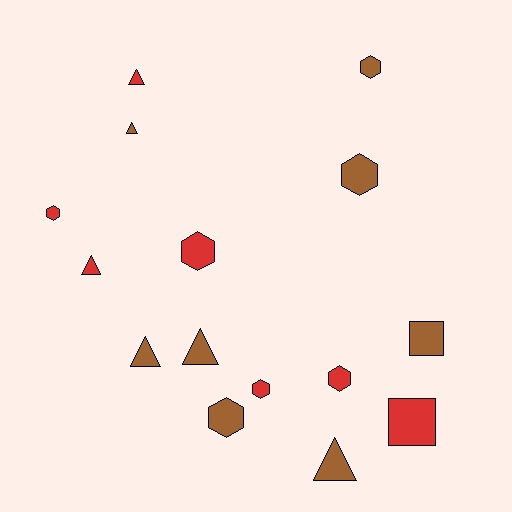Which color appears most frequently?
Brown, with 8 objects.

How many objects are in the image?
There are 15 objects.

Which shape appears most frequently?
Hexagon, with 7 objects.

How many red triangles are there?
There are 2 red triangles.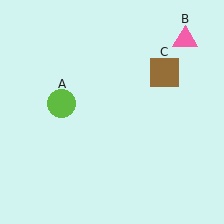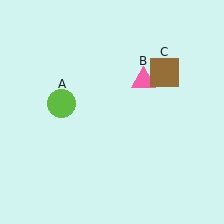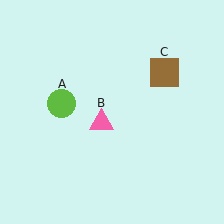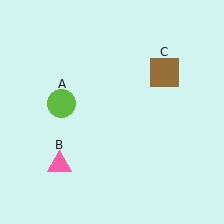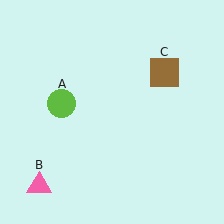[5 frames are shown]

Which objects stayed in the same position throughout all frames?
Lime circle (object A) and brown square (object C) remained stationary.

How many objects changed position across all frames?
1 object changed position: pink triangle (object B).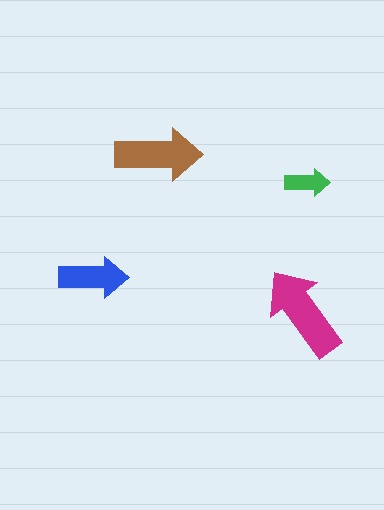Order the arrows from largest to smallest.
the magenta one, the brown one, the blue one, the green one.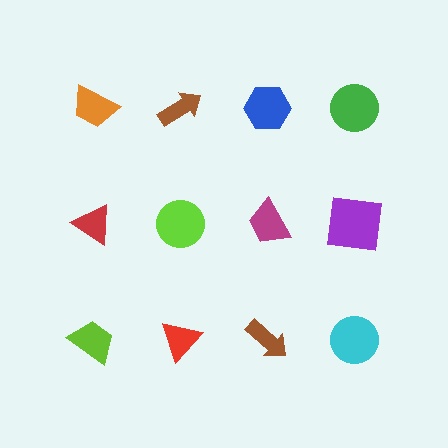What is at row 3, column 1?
A lime trapezoid.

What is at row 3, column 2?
A red triangle.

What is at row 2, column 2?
A lime circle.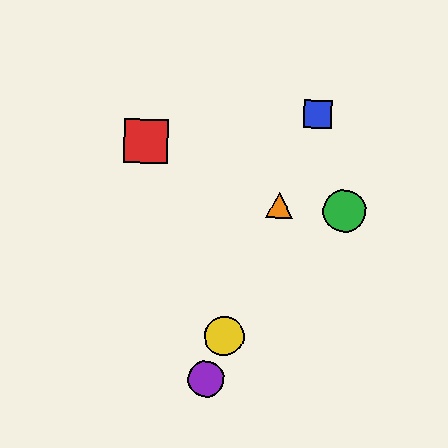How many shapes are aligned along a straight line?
4 shapes (the blue square, the yellow circle, the purple circle, the orange triangle) are aligned along a straight line.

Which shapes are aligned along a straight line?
The blue square, the yellow circle, the purple circle, the orange triangle are aligned along a straight line.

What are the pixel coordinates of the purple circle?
The purple circle is at (206, 379).